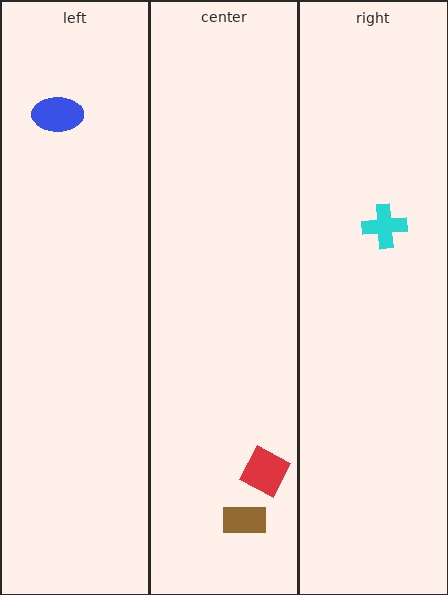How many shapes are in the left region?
1.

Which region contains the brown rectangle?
The center region.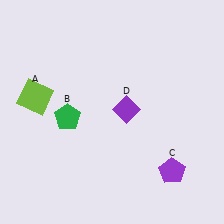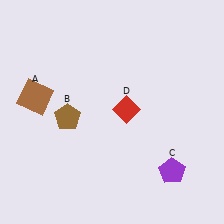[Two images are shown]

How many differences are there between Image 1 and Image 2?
There are 3 differences between the two images.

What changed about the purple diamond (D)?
In Image 1, D is purple. In Image 2, it changed to red.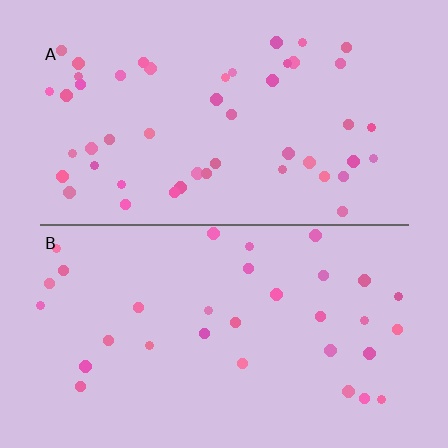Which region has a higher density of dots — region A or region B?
A (the top).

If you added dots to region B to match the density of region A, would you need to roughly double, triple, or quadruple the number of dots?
Approximately double.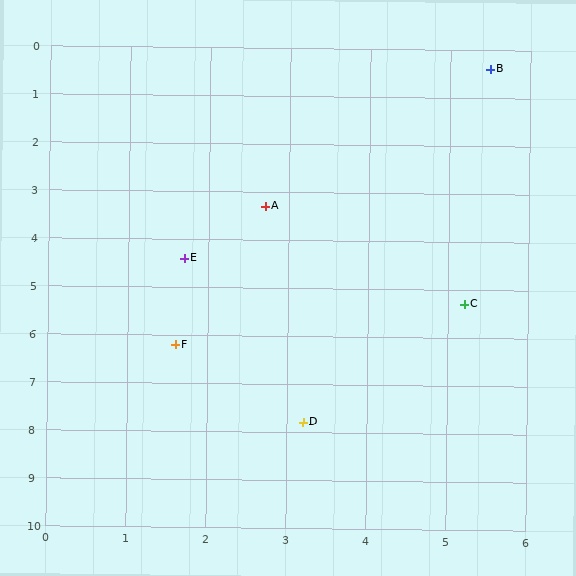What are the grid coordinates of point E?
Point E is at approximately (1.7, 4.4).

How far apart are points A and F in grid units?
Points A and F are about 3.1 grid units apart.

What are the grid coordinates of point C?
Point C is at approximately (5.2, 5.3).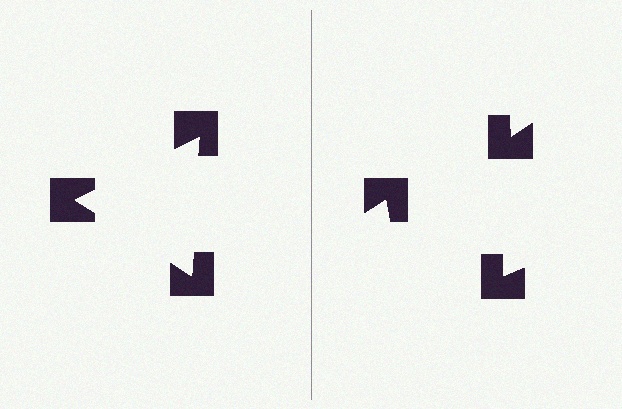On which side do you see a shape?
An illusory triangle appears on the left side. On the right side the wedge cuts are rotated, so no coherent shape forms.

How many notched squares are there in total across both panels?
6 — 3 on each side.